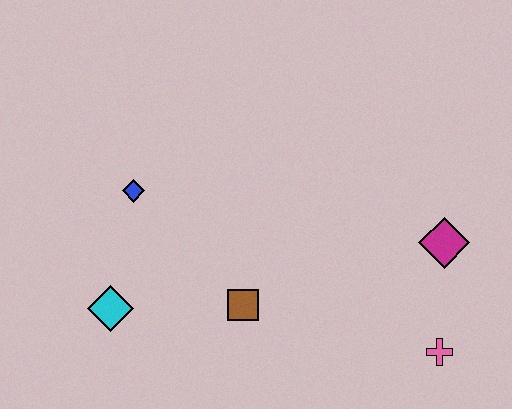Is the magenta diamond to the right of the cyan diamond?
Yes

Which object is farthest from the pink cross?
The blue diamond is farthest from the pink cross.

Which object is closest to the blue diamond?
The cyan diamond is closest to the blue diamond.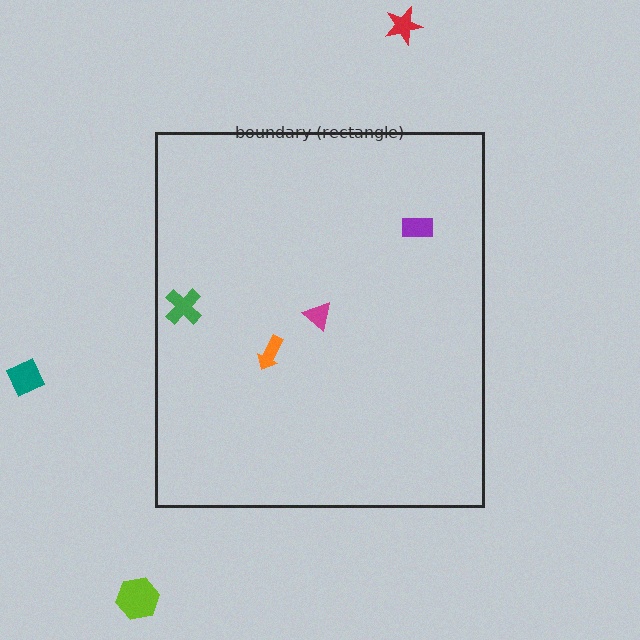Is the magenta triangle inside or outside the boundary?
Inside.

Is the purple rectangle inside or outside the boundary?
Inside.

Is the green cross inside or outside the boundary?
Inside.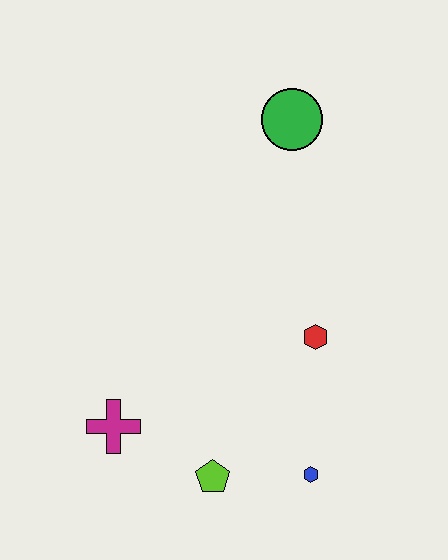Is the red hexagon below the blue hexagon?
No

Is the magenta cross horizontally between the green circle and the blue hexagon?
No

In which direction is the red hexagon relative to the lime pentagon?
The red hexagon is above the lime pentagon.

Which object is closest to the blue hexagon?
The lime pentagon is closest to the blue hexagon.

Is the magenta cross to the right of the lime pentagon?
No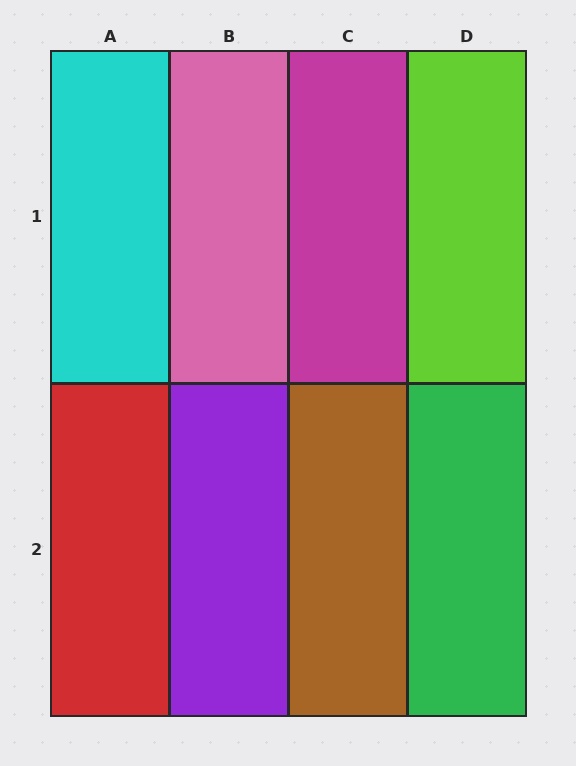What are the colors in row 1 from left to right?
Cyan, pink, magenta, lime.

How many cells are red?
1 cell is red.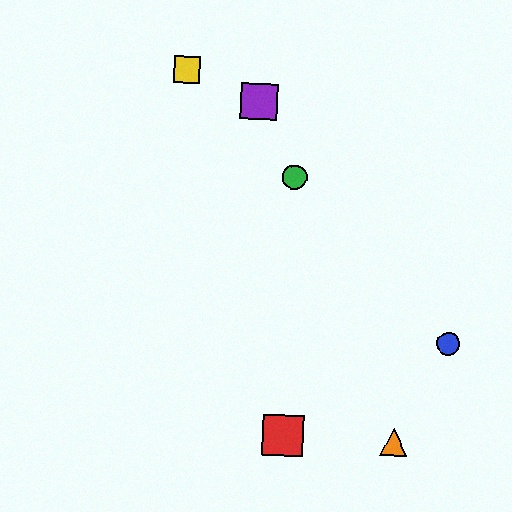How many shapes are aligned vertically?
2 shapes (the red square, the green circle) are aligned vertically.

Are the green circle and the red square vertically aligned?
Yes, both are at x≈295.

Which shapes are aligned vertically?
The red square, the green circle are aligned vertically.